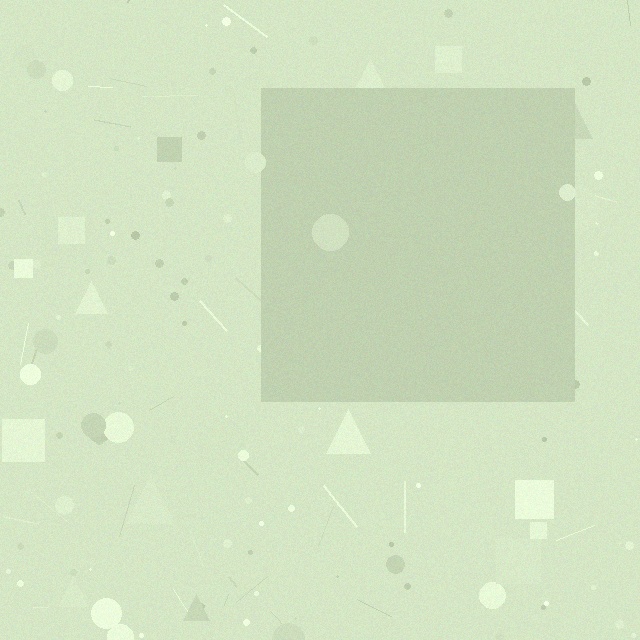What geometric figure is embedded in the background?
A square is embedded in the background.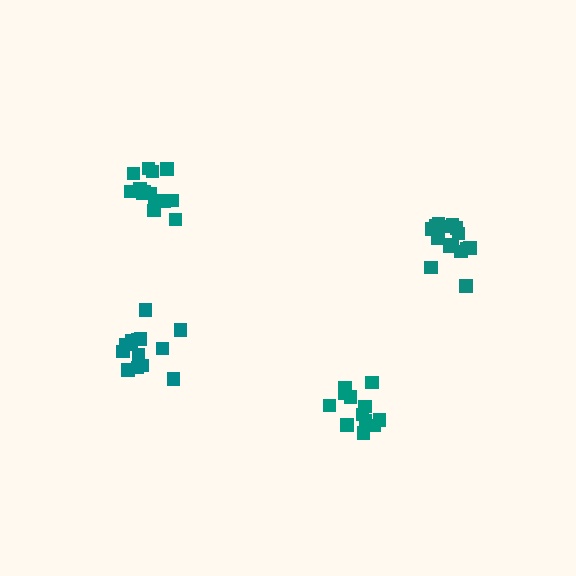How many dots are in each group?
Group 1: 16 dots, Group 2: 13 dots, Group 3: 13 dots, Group 4: 15 dots (57 total).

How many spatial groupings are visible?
There are 4 spatial groupings.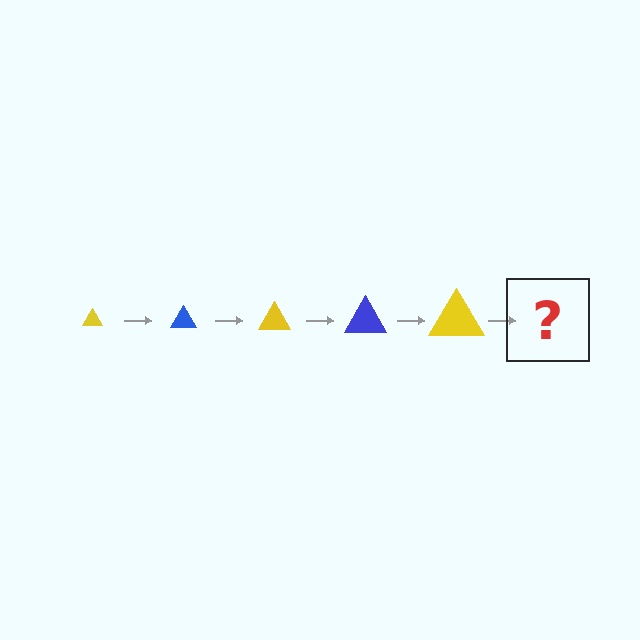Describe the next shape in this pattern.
It should be a blue triangle, larger than the previous one.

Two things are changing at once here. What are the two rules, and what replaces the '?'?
The two rules are that the triangle grows larger each step and the color cycles through yellow and blue. The '?' should be a blue triangle, larger than the previous one.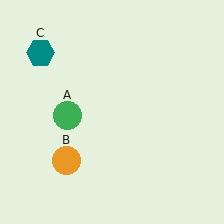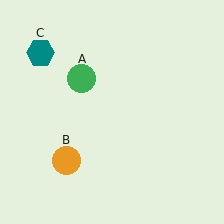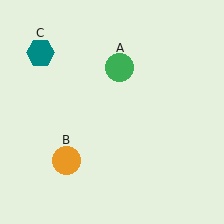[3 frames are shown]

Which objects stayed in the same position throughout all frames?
Orange circle (object B) and teal hexagon (object C) remained stationary.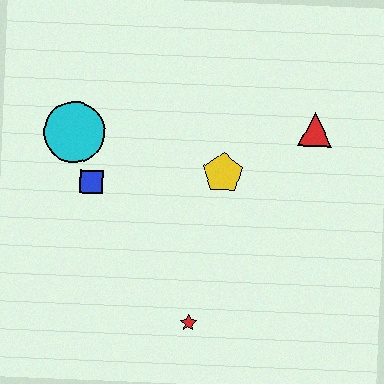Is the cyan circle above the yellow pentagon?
Yes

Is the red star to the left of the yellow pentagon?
Yes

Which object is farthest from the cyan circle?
The red triangle is farthest from the cyan circle.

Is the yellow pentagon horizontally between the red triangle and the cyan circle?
Yes